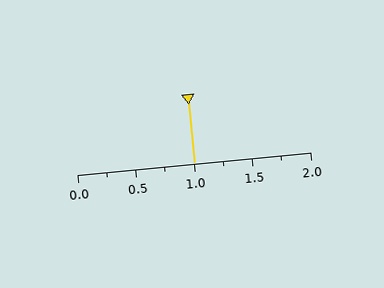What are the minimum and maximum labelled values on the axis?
The axis runs from 0.0 to 2.0.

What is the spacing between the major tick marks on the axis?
The major ticks are spaced 0.5 apart.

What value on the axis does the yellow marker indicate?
The marker indicates approximately 1.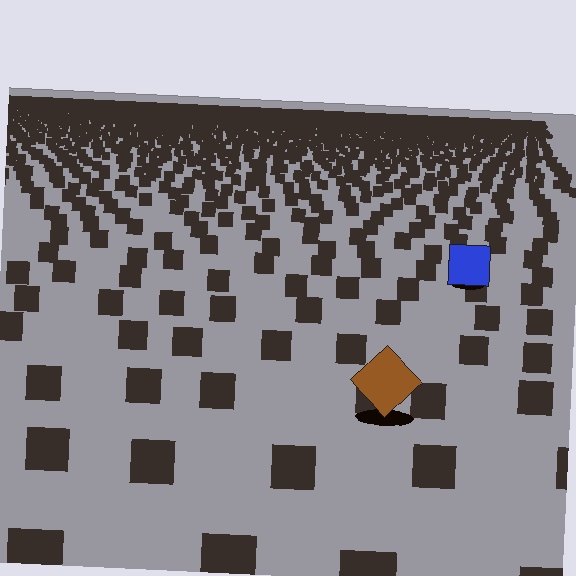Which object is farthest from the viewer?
The blue square is farthest from the viewer. It appears smaller and the ground texture around it is denser.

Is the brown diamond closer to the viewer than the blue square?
Yes. The brown diamond is closer — you can tell from the texture gradient: the ground texture is coarser near it.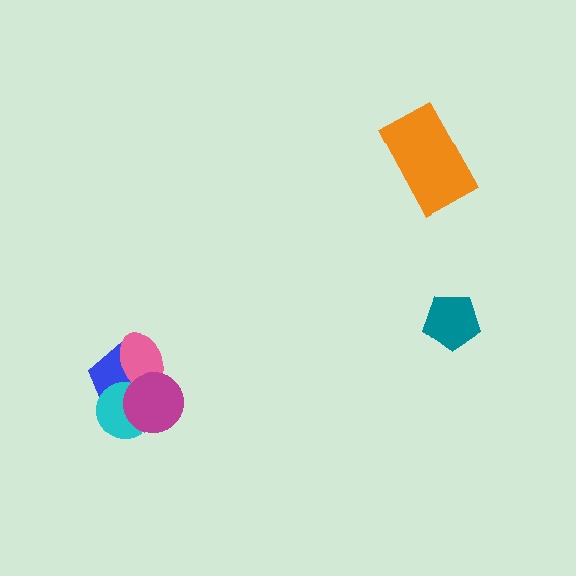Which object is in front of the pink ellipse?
The magenta circle is in front of the pink ellipse.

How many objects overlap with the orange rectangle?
0 objects overlap with the orange rectangle.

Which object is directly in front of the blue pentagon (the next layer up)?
The cyan circle is directly in front of the blue pentagon.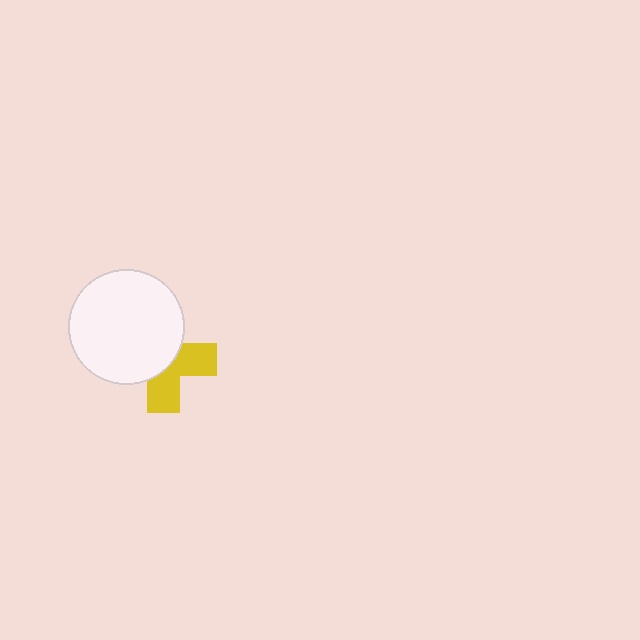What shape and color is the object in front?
The object in front is a white circle.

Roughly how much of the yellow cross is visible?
A small part of it is visible (roughly 44%).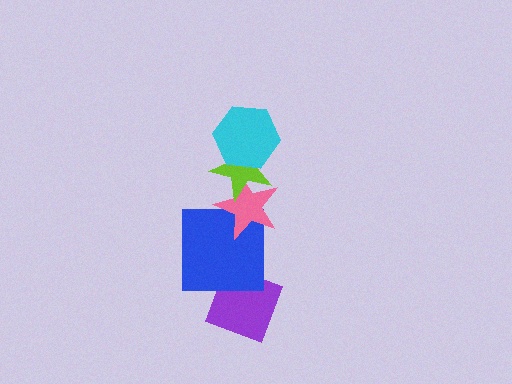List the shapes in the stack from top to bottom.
From top to bottom: the cyan hexagon, the lime star, the pink star, the blue square, the purple diamond.